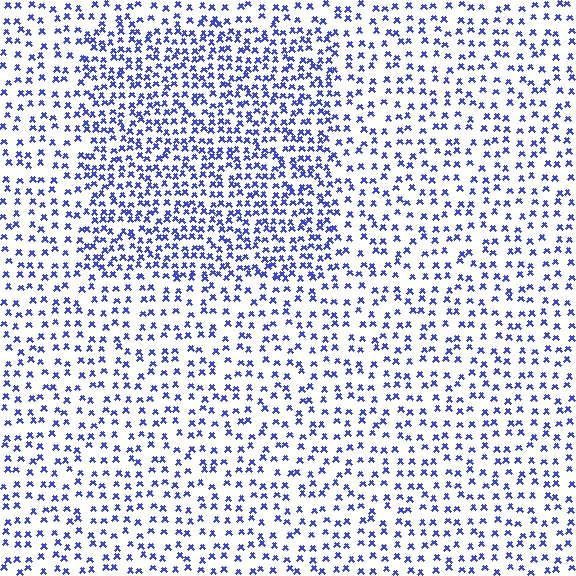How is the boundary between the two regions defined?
The boundary is defined by a change in element density (approximately 1.9x ratio). All elements are the same color, size, and shape.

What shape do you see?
I see a rectangle.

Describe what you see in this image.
The image contains small blue elements arranged at two different densities. A rectangle-shaped region is visible where the elements are more densely packed than the surrounding area.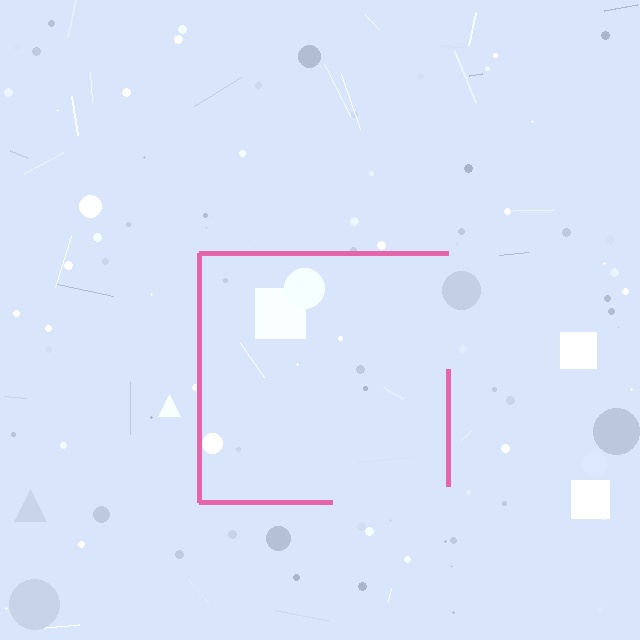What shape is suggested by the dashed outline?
The dashed outline suggests a square.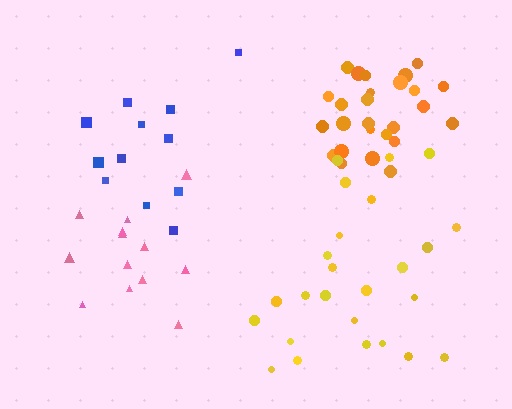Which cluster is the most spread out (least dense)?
Blue.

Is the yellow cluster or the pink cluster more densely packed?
Pink.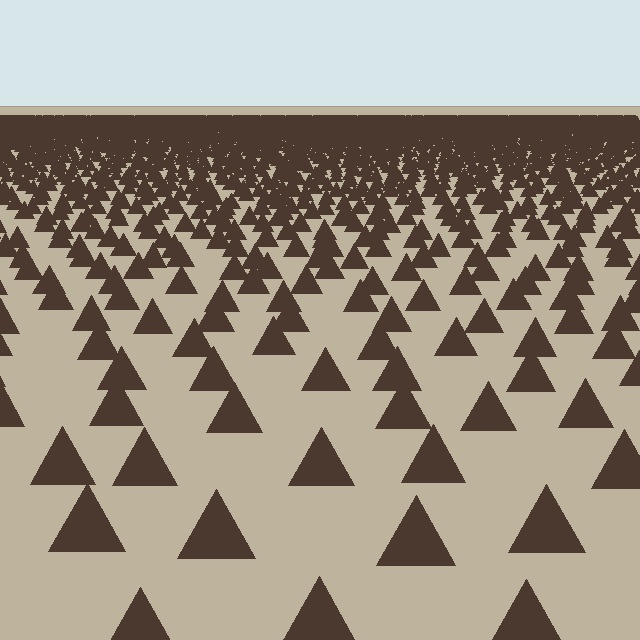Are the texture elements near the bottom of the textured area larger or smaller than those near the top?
Larger. Near the bottom, elements are closer to the viewer and appear at a bigger on-screen size.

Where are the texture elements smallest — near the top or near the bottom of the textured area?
Near the top.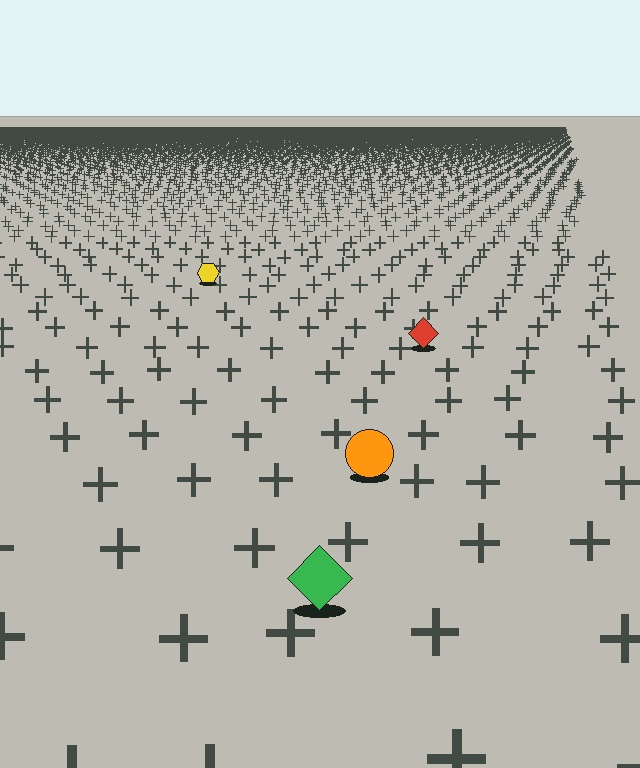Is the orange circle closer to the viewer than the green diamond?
No. The green diamond is closer — you can tell from the texture gradient: the ground texture is coarser near it.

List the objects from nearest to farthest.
From nearest to farthest: the green diamond, the orange circle, the red diamond, the yellow hexagon.